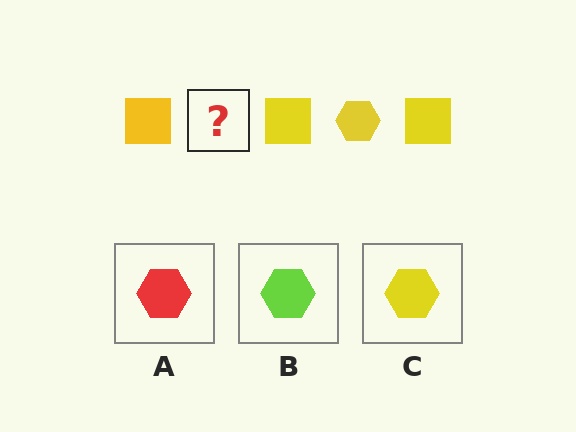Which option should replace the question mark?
Option C.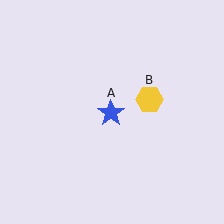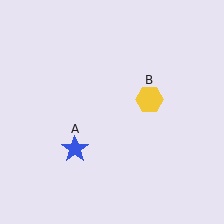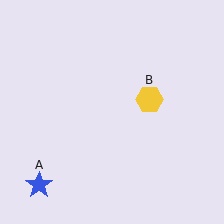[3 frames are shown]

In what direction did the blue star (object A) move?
The blue star (object A) moved down and to the left.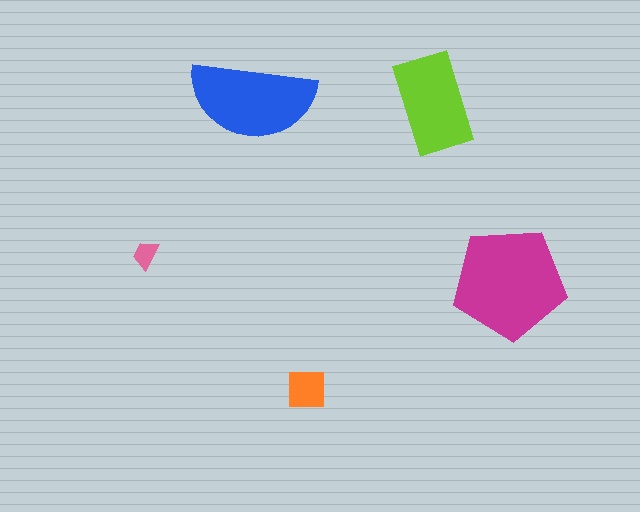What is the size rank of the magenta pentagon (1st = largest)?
1st.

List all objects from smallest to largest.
The pink trapezoid, the orange square, the lime rectangle, the blue semicircle, the magenta pentagon.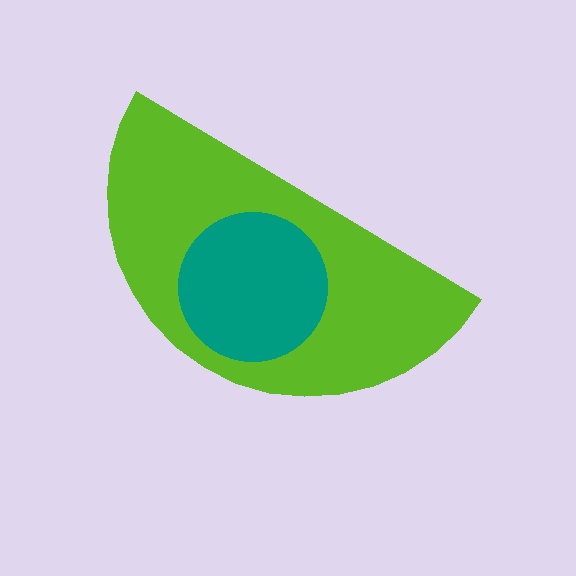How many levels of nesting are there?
2.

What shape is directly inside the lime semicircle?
The teal circle.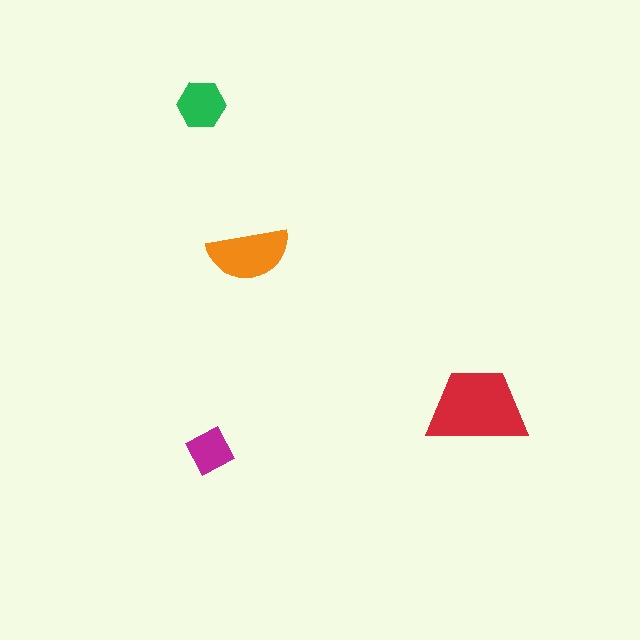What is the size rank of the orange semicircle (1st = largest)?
2nd.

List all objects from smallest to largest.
The magenta diamond, the green hexagon, the orange semicircle, the red trapezoid.